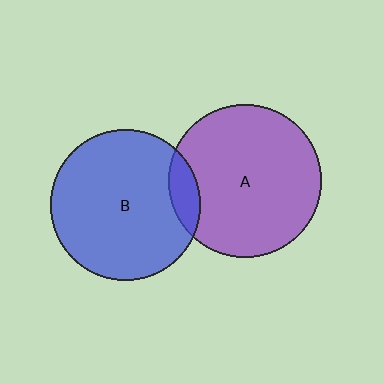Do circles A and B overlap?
Yes.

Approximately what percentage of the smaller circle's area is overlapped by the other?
Approximately 10%.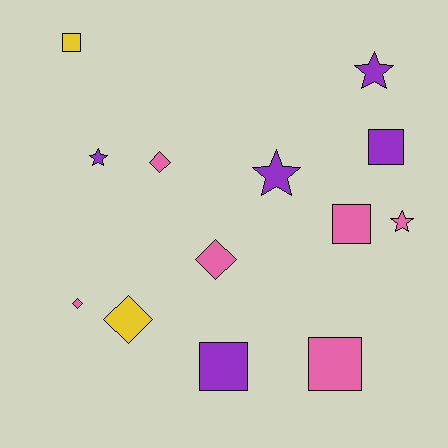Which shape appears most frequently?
Square, with 5 objects.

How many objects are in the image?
There are 13 objects.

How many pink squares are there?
There are 2 pink squares.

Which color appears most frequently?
Pink, with 6 objects.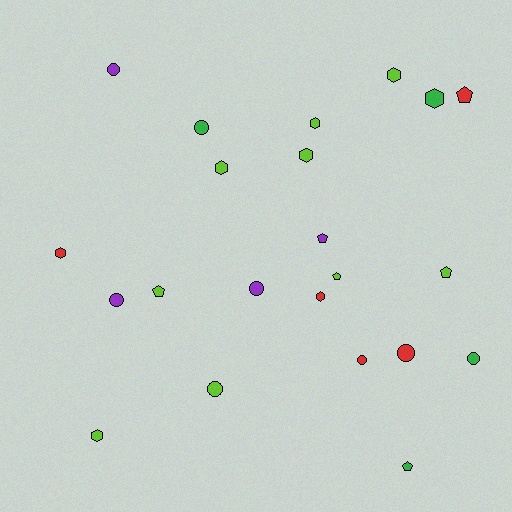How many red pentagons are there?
There is 1 red pentagon.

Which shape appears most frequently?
Circle, with 8 objects.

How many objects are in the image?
There are 22 objects.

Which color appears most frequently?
Lime, with 9 objects.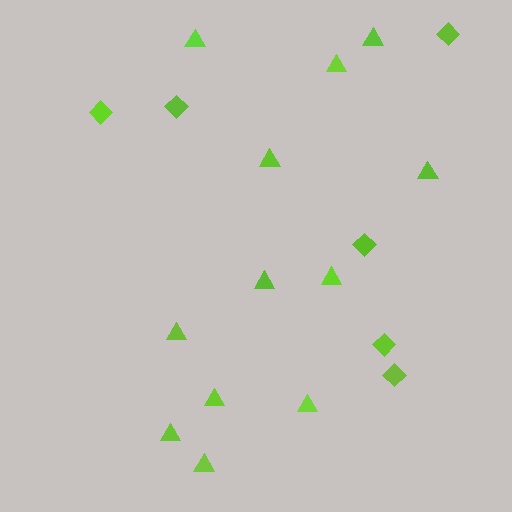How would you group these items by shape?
There are 2 groups: one group of diamonds (6) and one group of triangles (12).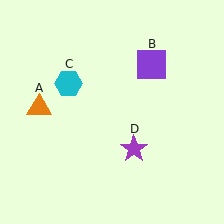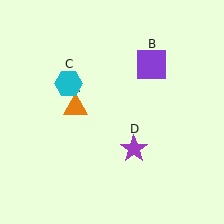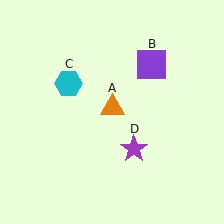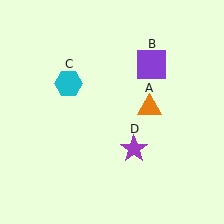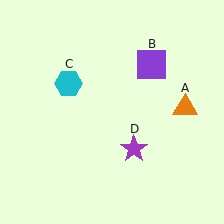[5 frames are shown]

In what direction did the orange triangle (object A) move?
The orange triangle (object A) moved right.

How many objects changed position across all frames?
1 object changed position: orange triangle (object A).